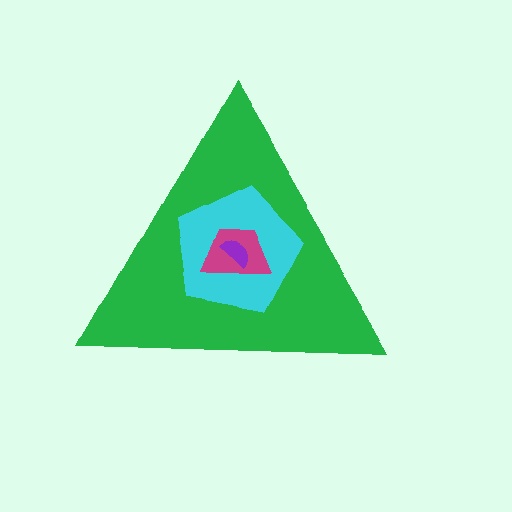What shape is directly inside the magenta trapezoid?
The purple semicircle.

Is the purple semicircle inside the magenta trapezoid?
Yes.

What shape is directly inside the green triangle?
The cyan pentagon.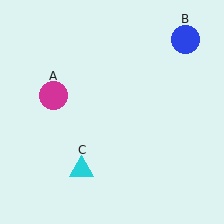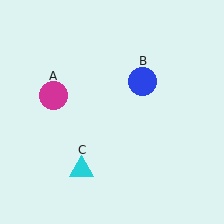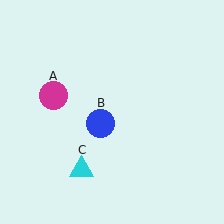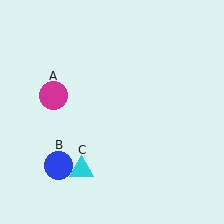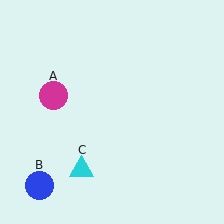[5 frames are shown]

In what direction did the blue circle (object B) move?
The blue circle (object B) moved down and to the left.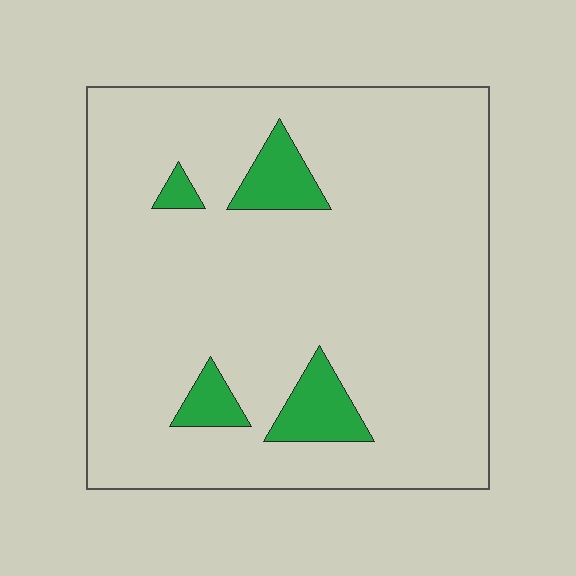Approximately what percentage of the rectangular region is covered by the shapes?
Approximately 10%.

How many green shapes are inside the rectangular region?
4.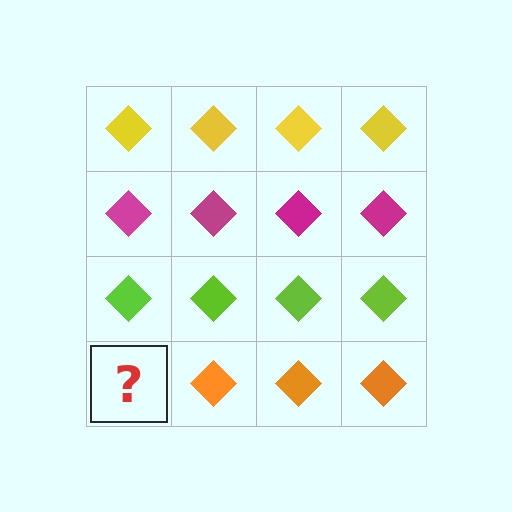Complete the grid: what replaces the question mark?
The question mark should be replaced with an orange diamond.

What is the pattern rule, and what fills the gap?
The rule is that each row has a consistent color. The gap should be filled with an orange diamond.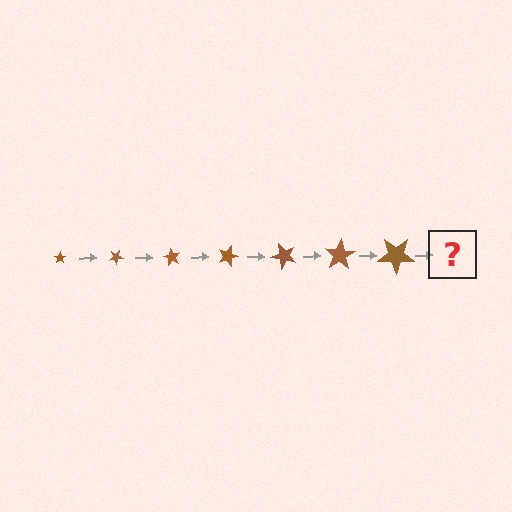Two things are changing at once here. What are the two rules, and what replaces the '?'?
The two rules are that the star grows larger each step and it rotates 30 degrees each step. The '?' should be a star, larger than the previous one and rotated 210 degrees from the start.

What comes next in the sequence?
The next element should be a star, larger than the previous one and rotated 210 degrees from the start.